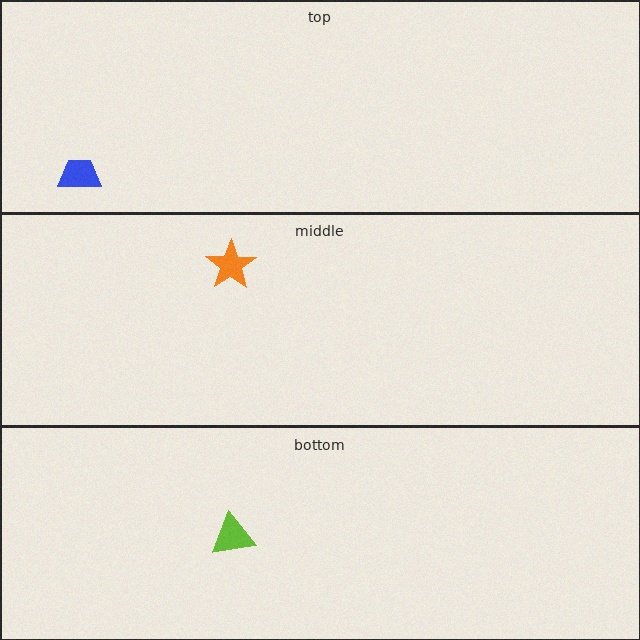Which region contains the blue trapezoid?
The top region.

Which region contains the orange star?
The middle region.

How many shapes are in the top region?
1.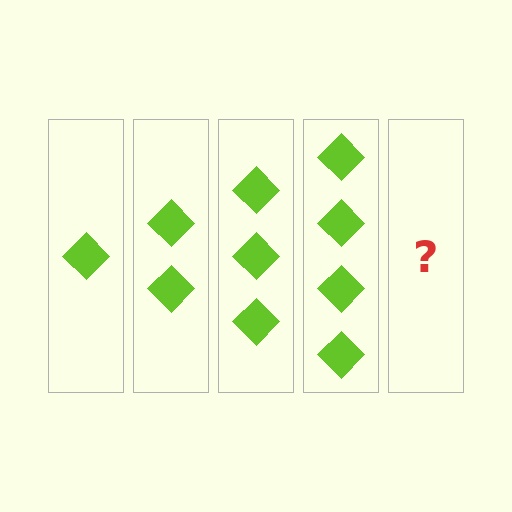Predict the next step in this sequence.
The next step is 5 diamonds.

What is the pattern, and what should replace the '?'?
The pattern is that each step adds one more diamond. The '?' should be 5 diamonds.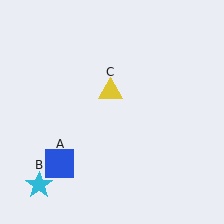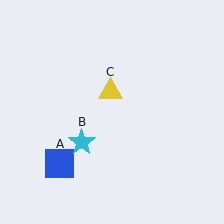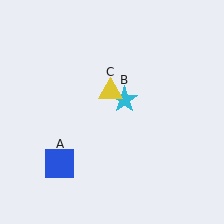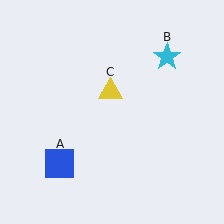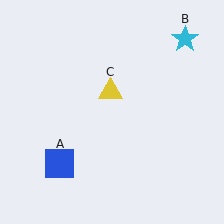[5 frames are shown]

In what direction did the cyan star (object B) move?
The cyan star (object B) moved up and to the right.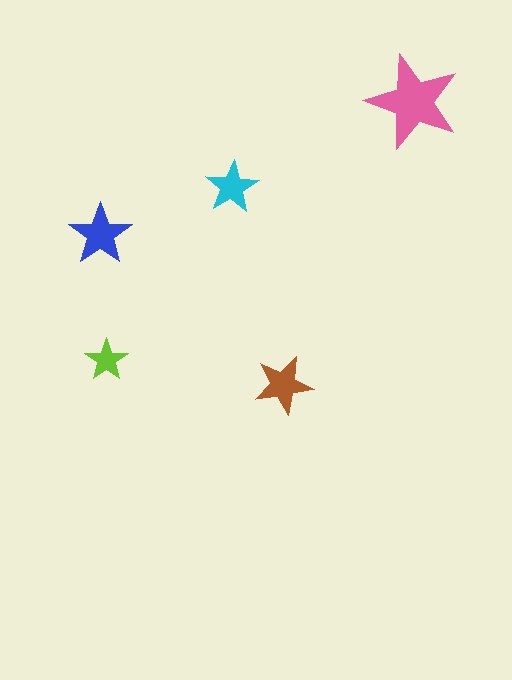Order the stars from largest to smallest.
the pink one, the blue one, the brown one, the cyan one, the lime one.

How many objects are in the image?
There are 5 objects in the image.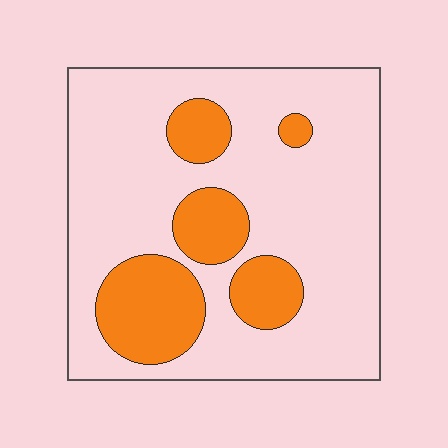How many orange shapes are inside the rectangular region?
5.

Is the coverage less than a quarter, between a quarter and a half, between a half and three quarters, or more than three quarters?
Less than a quarter.